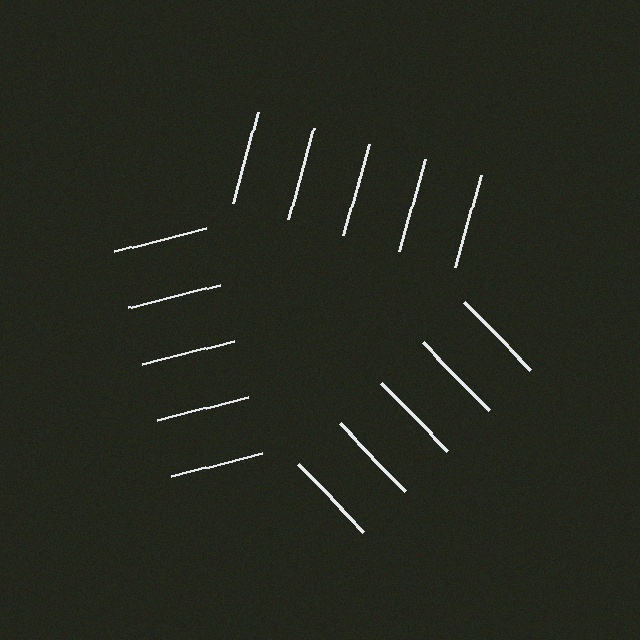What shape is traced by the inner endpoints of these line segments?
An illusory triangle — the line segments terminate on its edges but no continuous stroke is drawn.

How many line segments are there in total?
15 — 5 along each of the 3 edges.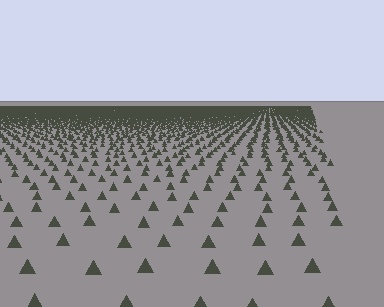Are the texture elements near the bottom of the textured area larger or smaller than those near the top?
Larger. Near the bottom, elements are closer to the viewer and appear at a bigger on-screen size.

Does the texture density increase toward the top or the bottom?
Density increases toward the top.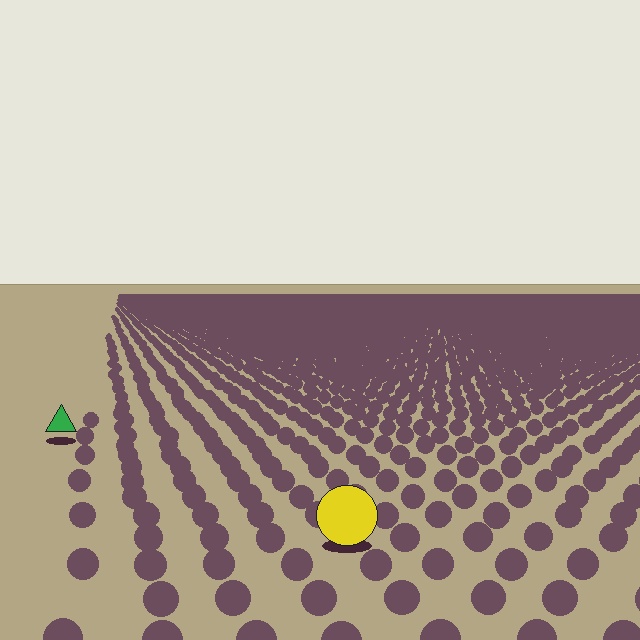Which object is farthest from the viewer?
The green triangle is farthest from the viewer. It appears smaller and the ground texture around it is denser.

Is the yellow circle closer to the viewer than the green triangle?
Yes. The yellow circle is closer — you can tell from the texture gradient: the ground texture is coarser near it.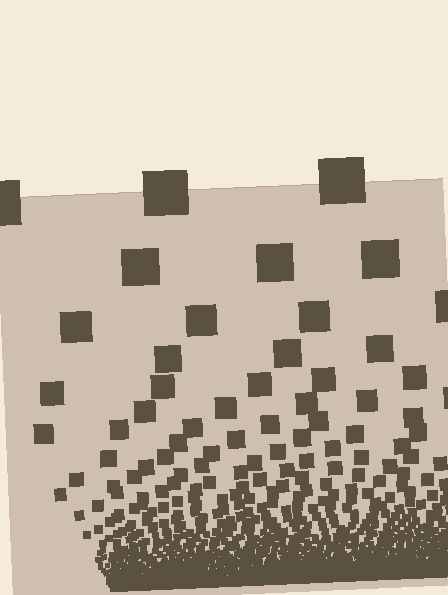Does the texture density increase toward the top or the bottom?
Density increases toward the bottom.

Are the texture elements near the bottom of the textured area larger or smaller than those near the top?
Smaller. The gradient is inverted — elements near the bottom are smaller and denser.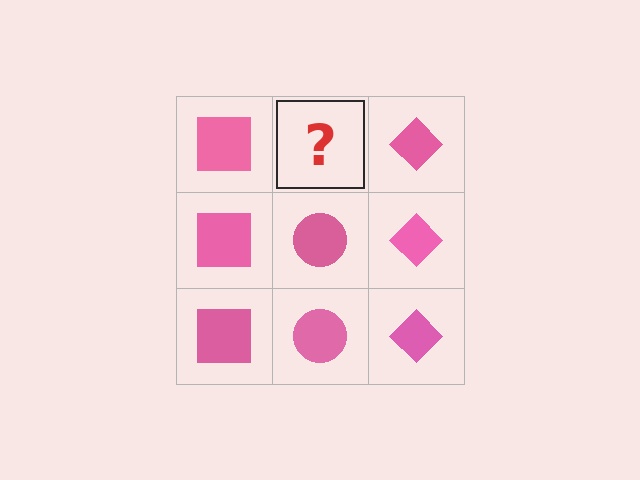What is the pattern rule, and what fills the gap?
The rule is that each column has a consistent shape. The gap should be filled with a pink circle.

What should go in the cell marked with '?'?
The missing cell should contain a pink circle.